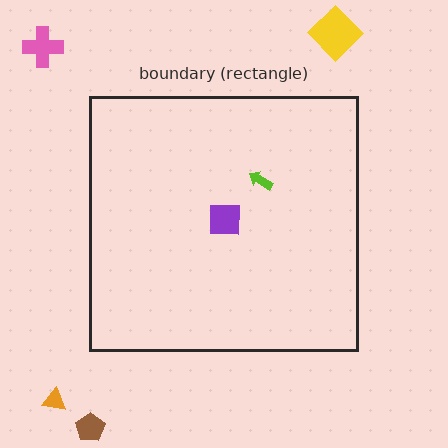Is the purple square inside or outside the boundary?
Inside.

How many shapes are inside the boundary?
2 inside, 4 outside.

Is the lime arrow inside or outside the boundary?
Inside.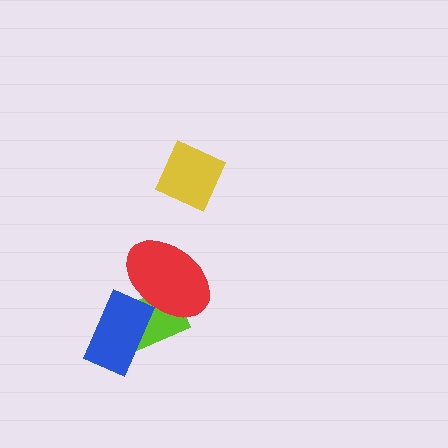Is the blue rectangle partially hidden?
Yes, it is partially covered by another shape.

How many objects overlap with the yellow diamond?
0 objects overlap with the yellow diamond.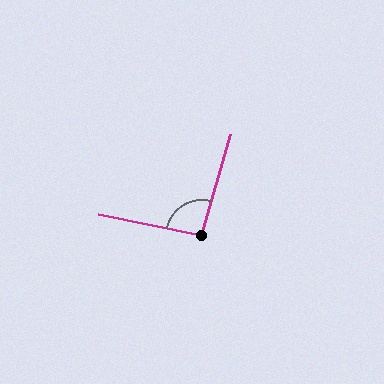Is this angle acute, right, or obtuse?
It is approximately a right angle.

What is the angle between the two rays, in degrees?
Approximately 94 degrees.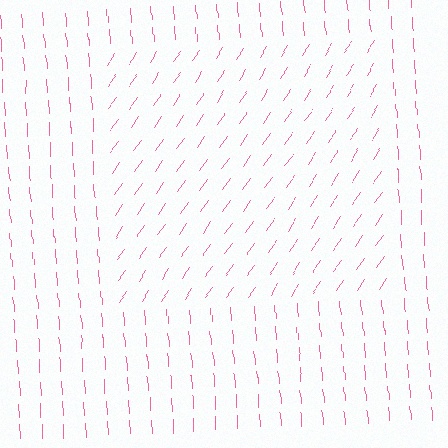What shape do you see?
I see a rectangle.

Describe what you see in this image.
The image is filled with small pink line segments. A rectangle region in the image has lines oriented differently from the surrounding lines, creating a visible texture boundary.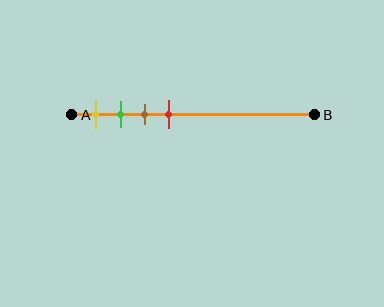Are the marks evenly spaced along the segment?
Yes, the marks are approximately evenly spaced.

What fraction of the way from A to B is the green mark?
The green mark is approximately 20% (0.2) of the way from A to B.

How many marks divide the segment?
There are 4 marks dividing the segment.